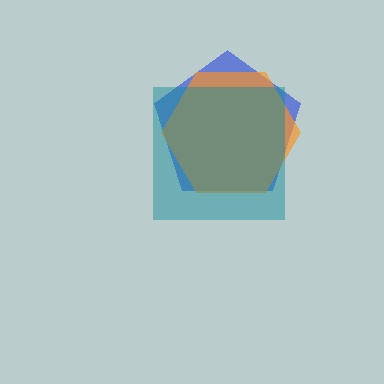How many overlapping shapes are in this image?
There are 3 overlapping shapes in the image.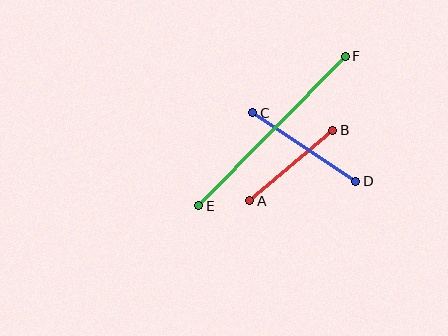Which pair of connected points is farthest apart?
Points E and F are farthest apart.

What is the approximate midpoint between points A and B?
The midpoint is at approximately (291, 166) pixels.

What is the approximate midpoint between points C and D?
The midpoint is at approximately (304, 147) pixels.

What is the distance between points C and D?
The distance is approximately 124 pixels.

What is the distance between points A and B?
The distance is approximately 109 pixels.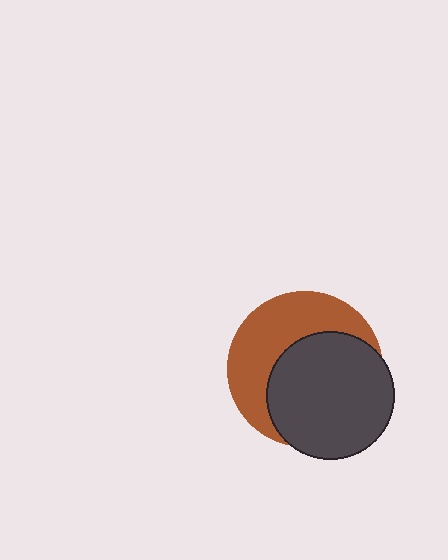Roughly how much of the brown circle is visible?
A small part of it is visible (roughly 45%).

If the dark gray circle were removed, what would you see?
You would see the complete brown circle.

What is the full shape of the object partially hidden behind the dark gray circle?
The partially hidden object is a brown circle.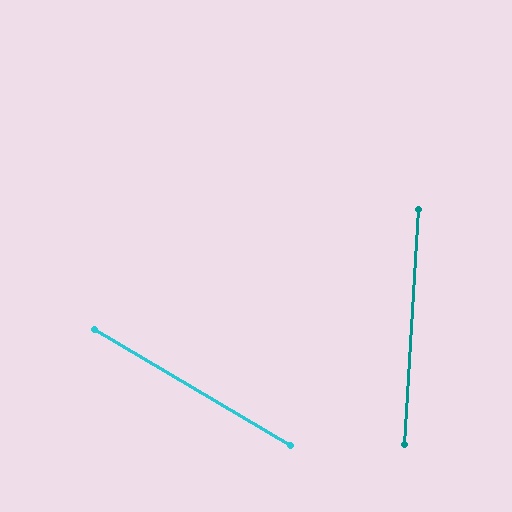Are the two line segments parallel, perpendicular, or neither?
Neither parallel nor perpendicular — they differ by about 63°.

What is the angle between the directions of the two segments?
Approximately 63 degrees.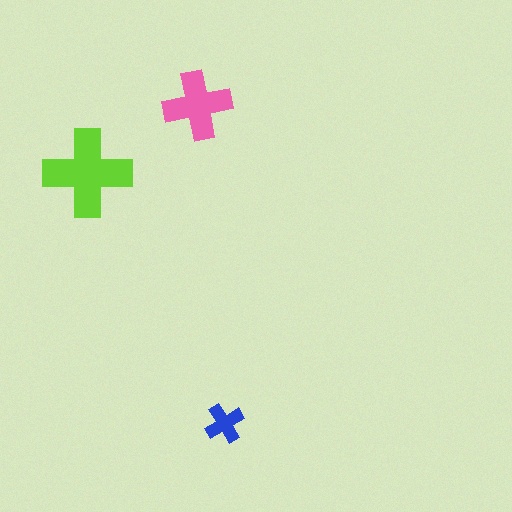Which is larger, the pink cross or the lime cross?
The lime one.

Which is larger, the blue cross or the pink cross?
The pink one.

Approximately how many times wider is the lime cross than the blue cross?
About 2.5 times wider.